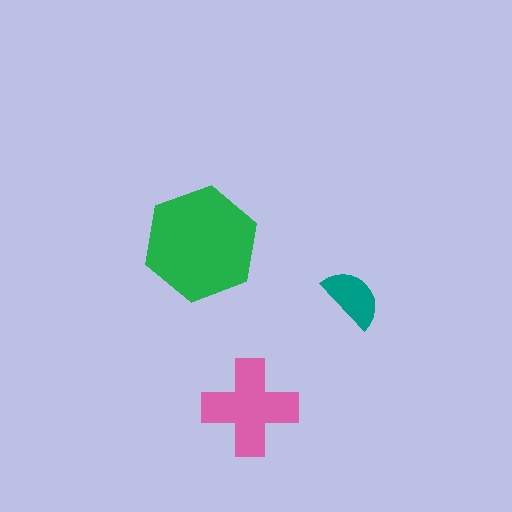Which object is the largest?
The green hexagon.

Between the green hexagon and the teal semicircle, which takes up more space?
The green hexagon.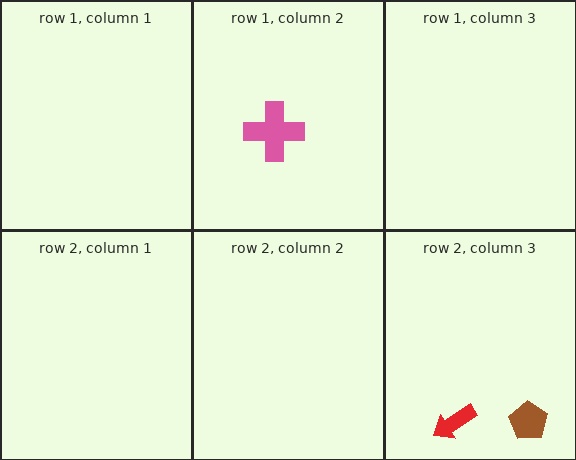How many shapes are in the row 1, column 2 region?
1.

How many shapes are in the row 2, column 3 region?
2.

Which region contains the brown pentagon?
The row 2, column 3 region.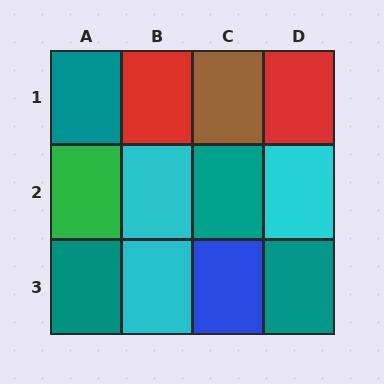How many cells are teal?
4 cells are teal.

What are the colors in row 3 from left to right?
Teal, cyan, blue, teal.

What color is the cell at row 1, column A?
Teal.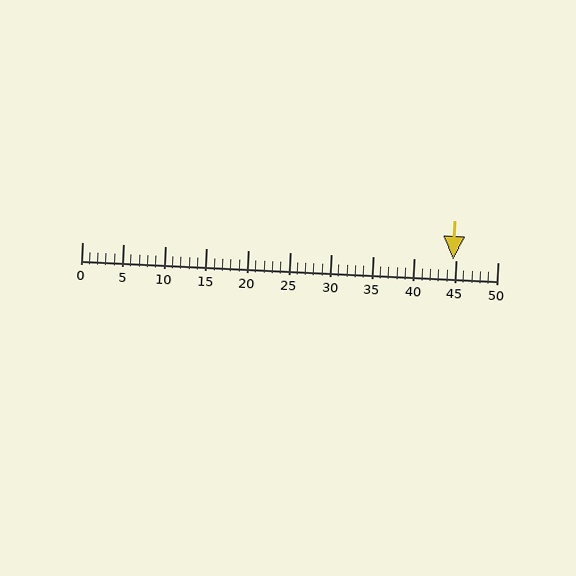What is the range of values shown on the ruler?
The ruler shows values from 0 to 50.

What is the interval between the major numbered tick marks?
The major tick marks are spaced 5 units apart.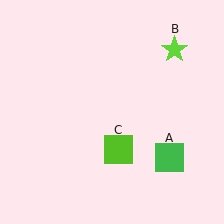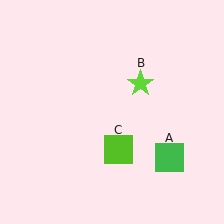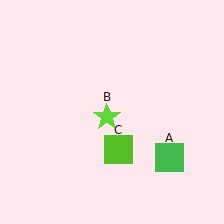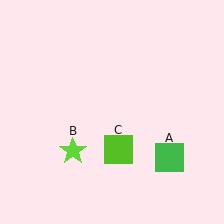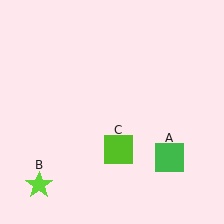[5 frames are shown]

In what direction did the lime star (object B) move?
The lime star (object B) moved down and to the left.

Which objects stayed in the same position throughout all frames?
Green square (object A) and lime square (object C) remained stationary.